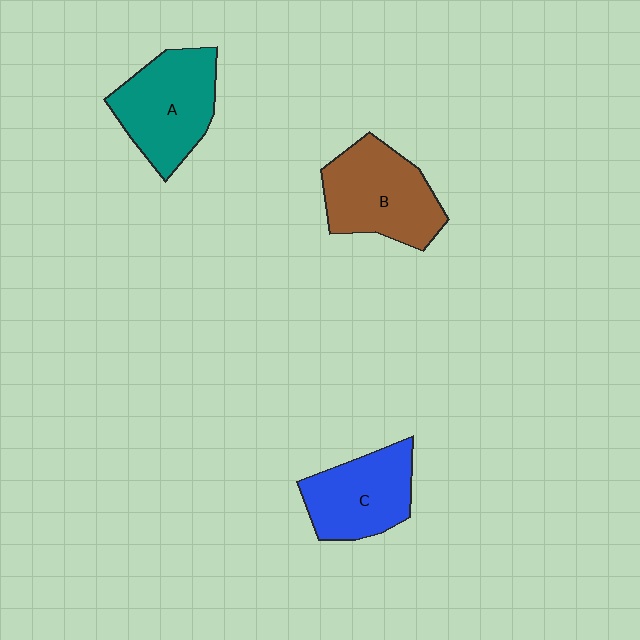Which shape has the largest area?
Shape B (brown).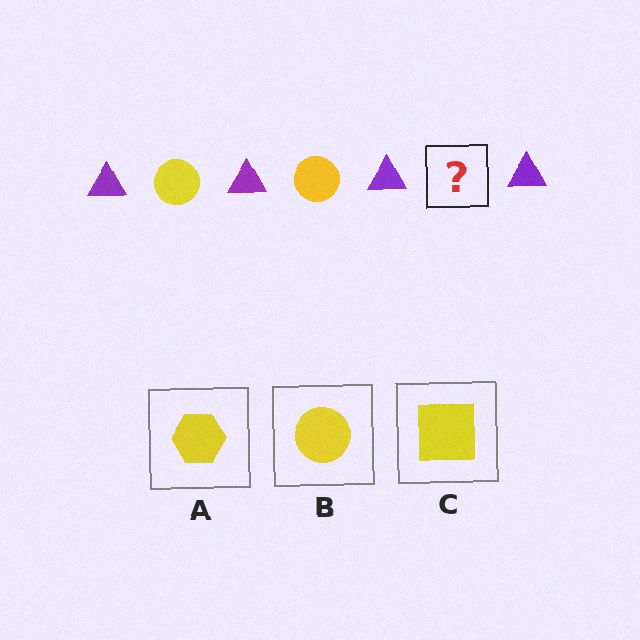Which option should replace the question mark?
Option B.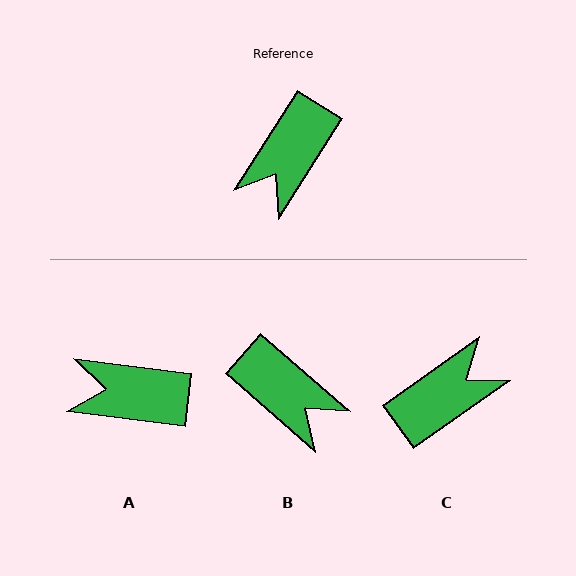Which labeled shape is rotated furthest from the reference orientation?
C, about 157 degrees away.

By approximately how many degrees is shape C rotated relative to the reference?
Approximately 157 degrees counter-clockwise.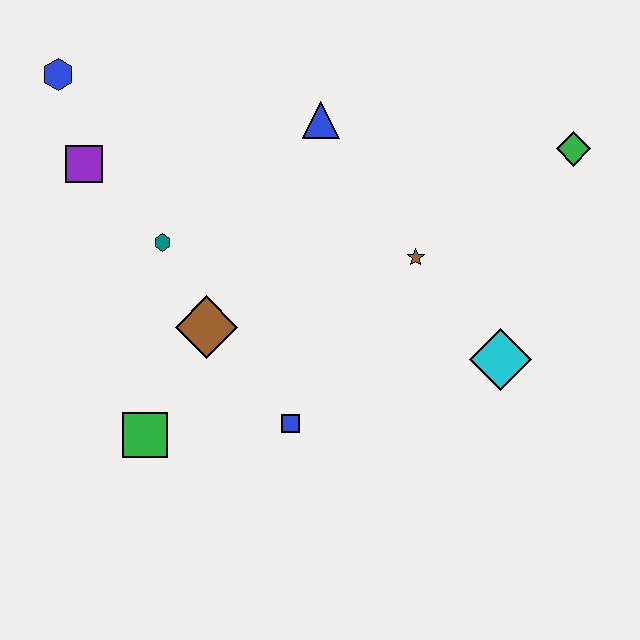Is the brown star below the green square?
No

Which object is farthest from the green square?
The green diamond is farthest from the green square.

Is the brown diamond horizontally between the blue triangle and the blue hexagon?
Yes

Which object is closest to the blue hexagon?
The purple square is closest to the blue hexagon.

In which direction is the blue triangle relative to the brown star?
The blue triangle is above the brown star.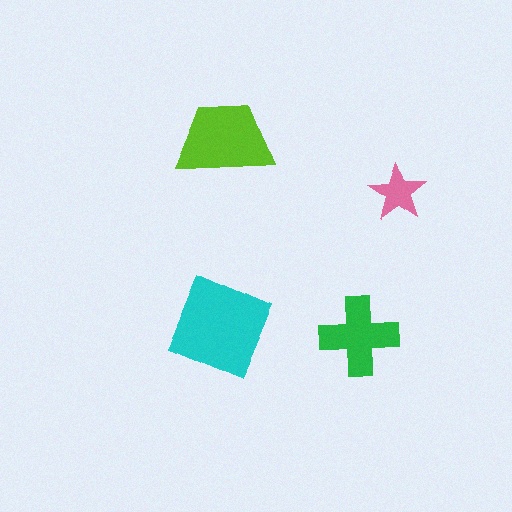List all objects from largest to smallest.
The cyan square, the lime trapezoid, the green cross, the pink star.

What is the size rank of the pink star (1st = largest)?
4th.